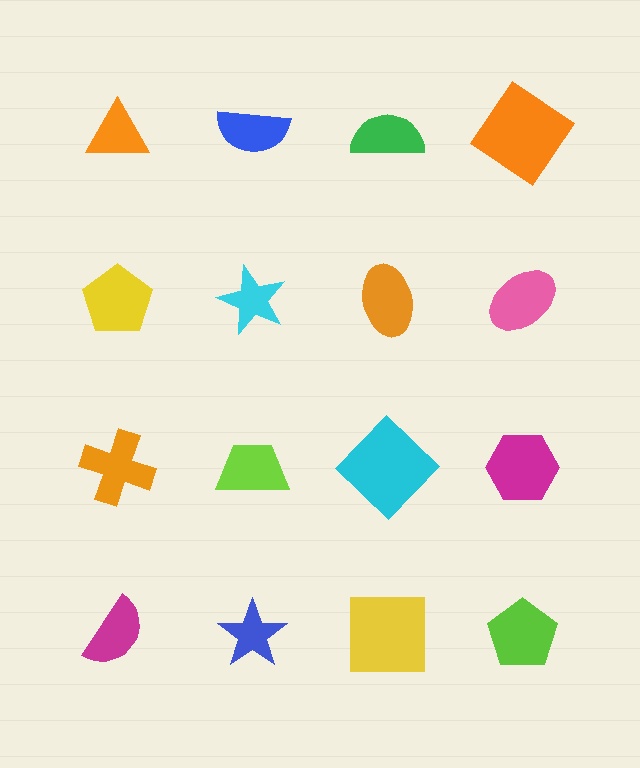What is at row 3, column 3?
A cyan diamond.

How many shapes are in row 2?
4 shapes.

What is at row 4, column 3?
A yellow square.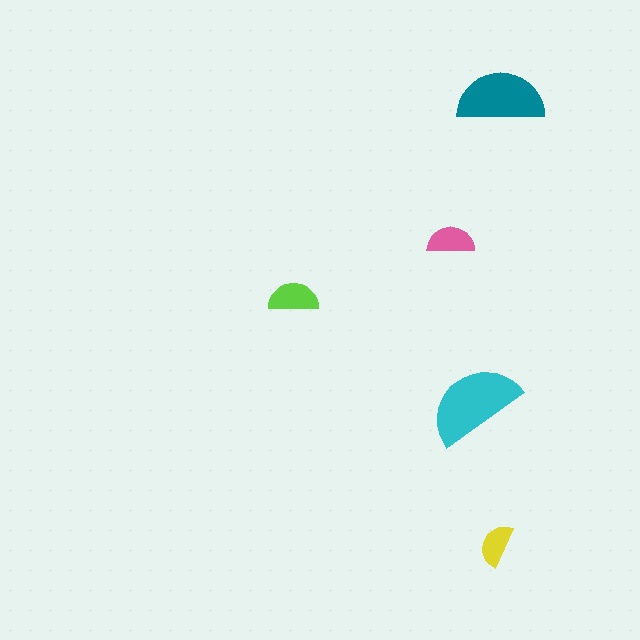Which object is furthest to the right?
The teal semicircle is rightmost.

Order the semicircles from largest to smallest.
the cyan one, the teal one, the lime one, the pink one, the yellow one.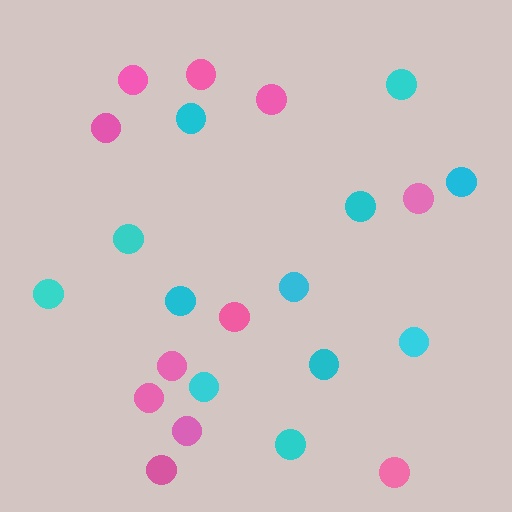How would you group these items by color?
There are 2 groups: one group of pink circles (11) and one group of cyan circles (12).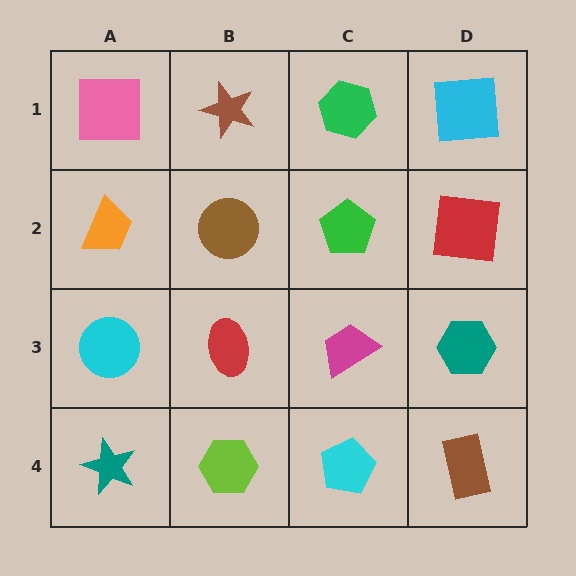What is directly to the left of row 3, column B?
A cyan circle.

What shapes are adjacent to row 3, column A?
An orange trapezoid (row 2, column A), a teal star (row 4, column A), a red ellipse (row 3, column B).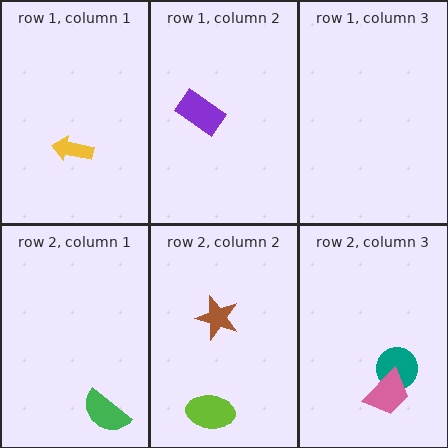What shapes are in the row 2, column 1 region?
The green semicircle.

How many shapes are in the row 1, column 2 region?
1.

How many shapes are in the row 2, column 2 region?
2.